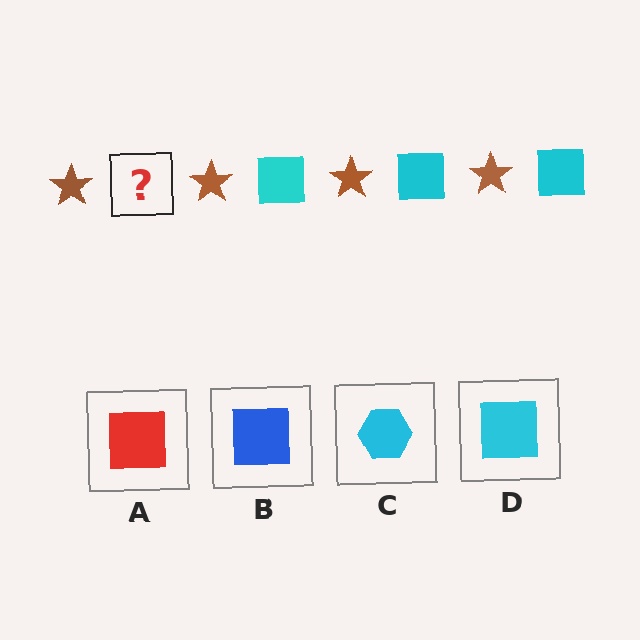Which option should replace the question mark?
Option D.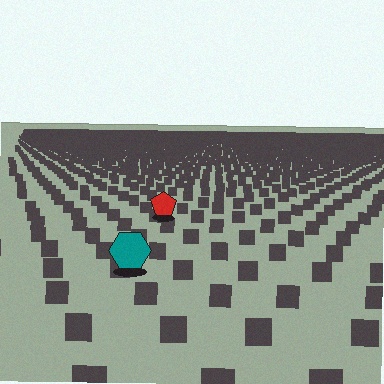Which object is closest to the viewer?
The teal hexagon is closest. The texture marks near it are larger and more spread out.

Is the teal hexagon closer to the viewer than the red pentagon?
Yes. The teal hexagon is closer — you can tell from the texture gradient: the ground texture is coarser near it.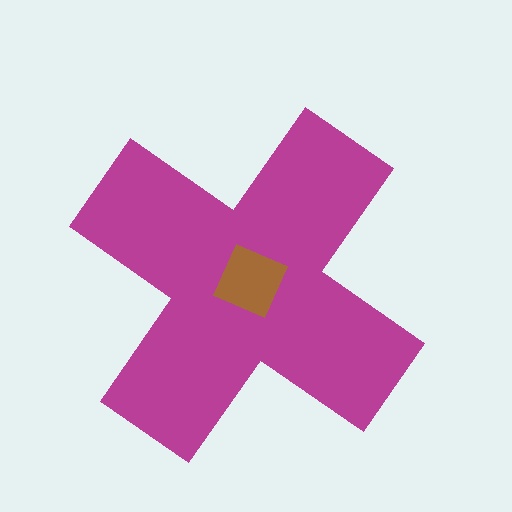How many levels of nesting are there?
2.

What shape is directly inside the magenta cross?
The brown diamond.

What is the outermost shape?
The magenta cross.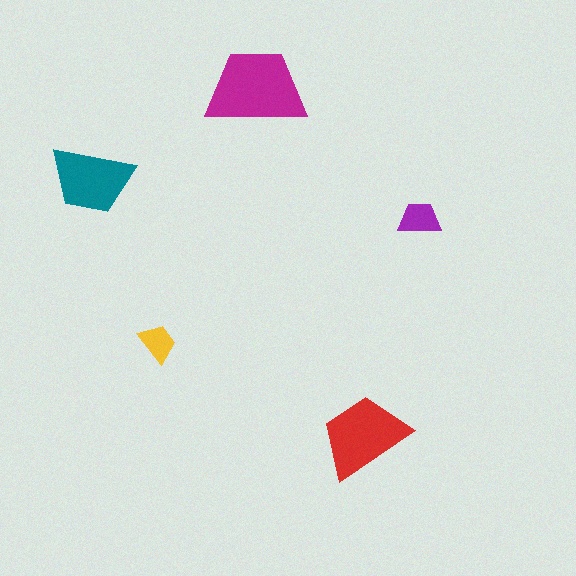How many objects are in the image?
There are 5 objects in the image.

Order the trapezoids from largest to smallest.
the magenta one, the red one, the teal one, the purple one, the yellow one.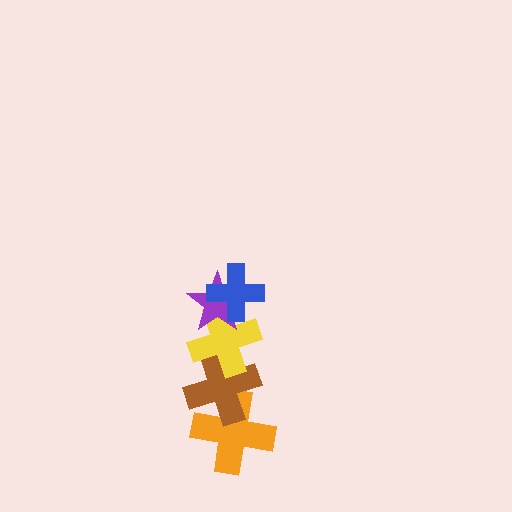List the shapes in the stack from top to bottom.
From top to bottom: the blue cross, the purple star, the yellow cross, the brown cross, the orange cross.